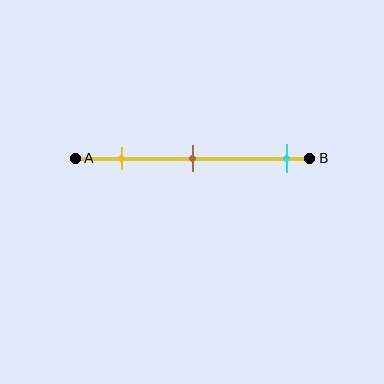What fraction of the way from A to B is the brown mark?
The brown mark is approximately 50% (0.5) of the way from A to B.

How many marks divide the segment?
There are 3 marks dividing the segment.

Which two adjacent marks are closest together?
The yellow and brown marks are the closest adjacent pair.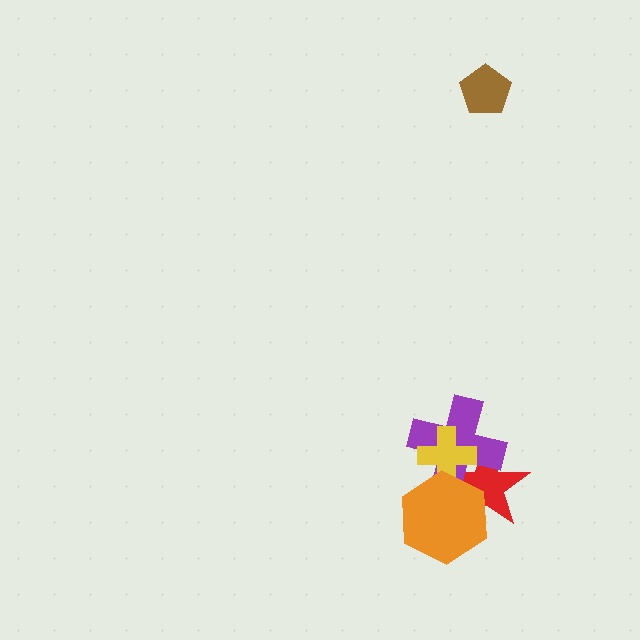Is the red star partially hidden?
Yes, it is partially covered by another shape.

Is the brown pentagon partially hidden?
No, no other shape covers it.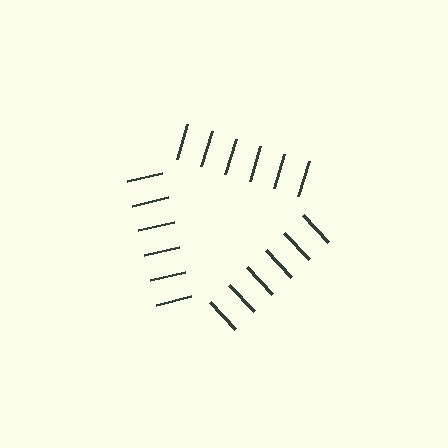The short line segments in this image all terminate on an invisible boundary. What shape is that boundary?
An illusory triangle — the line segments terminate on its edges but no continuous stroke is drawn.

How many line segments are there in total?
18 — 6 along each of the 3 edges.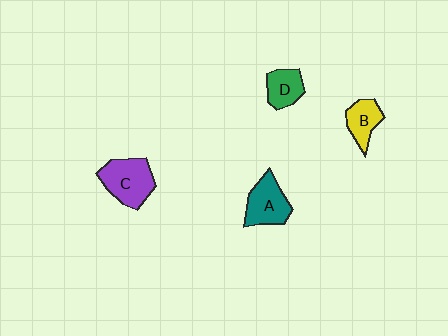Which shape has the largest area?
Shape C (purple).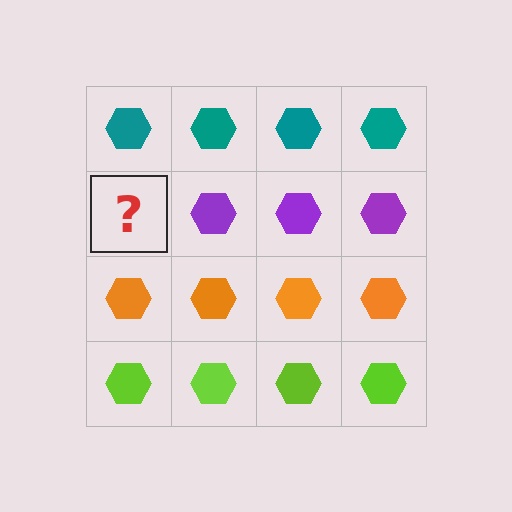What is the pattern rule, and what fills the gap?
The rule is that each row has a consistent color. The gap should be filled with a purple hexagon.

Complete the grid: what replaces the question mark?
The question mark should be replaced with a purple hexagon.